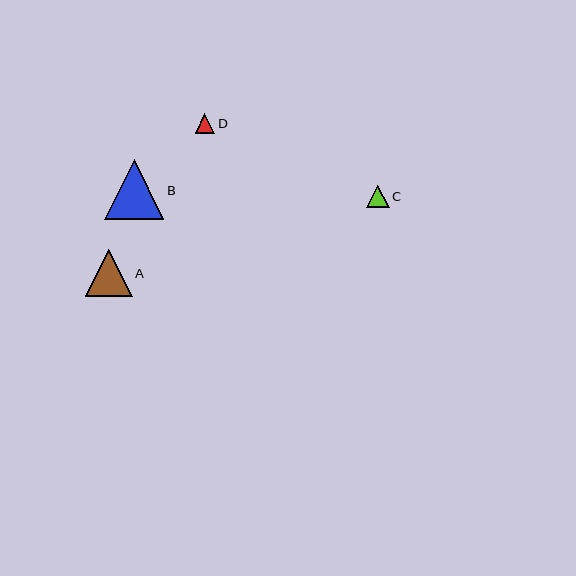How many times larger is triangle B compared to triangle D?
Triangle B is approximately 3.0 times the size of triangle D.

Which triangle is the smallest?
Triangle D is the smallest with a size of approximately 20 pixels.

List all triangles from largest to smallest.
From largest to smallest: B, A, C, D.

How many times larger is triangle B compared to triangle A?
Triangle B is approximately 1.3 times the size of triangle A.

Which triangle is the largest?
Triangle B is the largest with a size of approximately 59 pixels.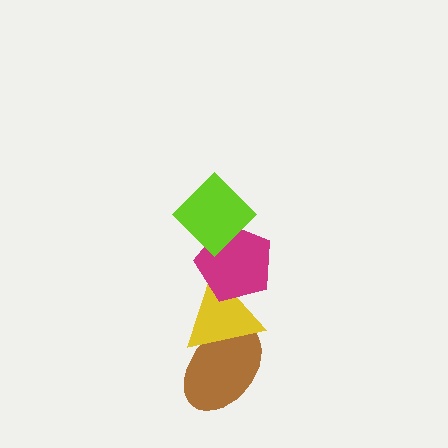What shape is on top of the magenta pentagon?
The lime diamond is on top of the magenta pentagon.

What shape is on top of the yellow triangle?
The magenta pentagon is on top of the yellow triangle.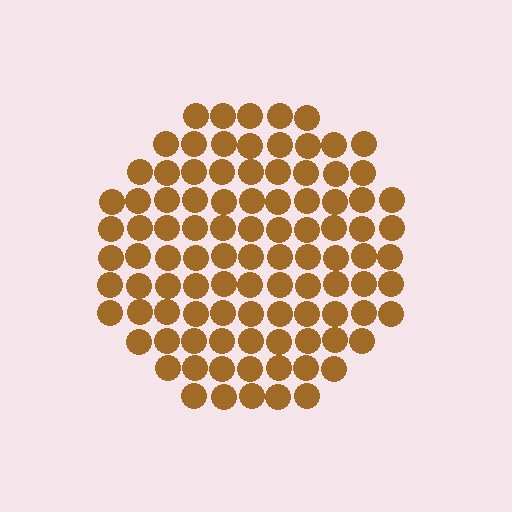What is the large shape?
The large shape is a circle.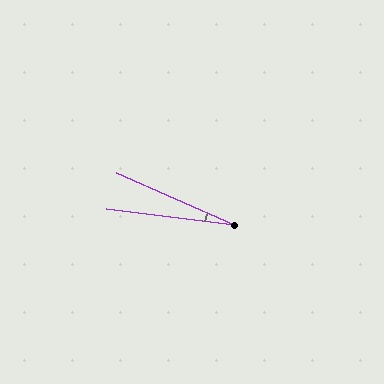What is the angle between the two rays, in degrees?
Approximately 17 degrees.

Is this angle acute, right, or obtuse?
It is acute.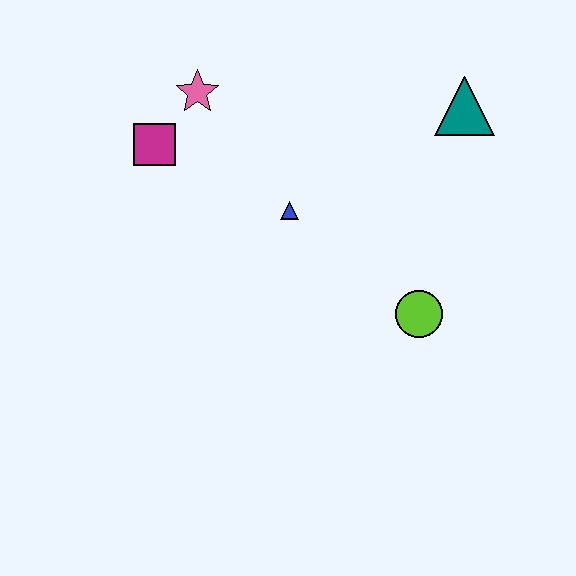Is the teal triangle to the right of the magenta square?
Yes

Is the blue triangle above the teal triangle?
No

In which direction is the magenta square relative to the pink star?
The magenta square is below the pink star.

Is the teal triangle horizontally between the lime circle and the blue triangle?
No